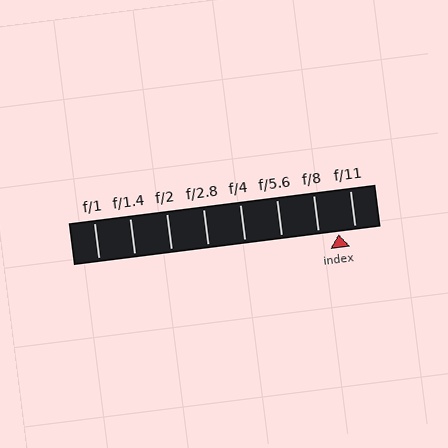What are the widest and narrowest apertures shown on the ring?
The widest aperture shown is f/1 and the narrowest is f/11.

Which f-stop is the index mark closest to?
The index mark is closest to f/11.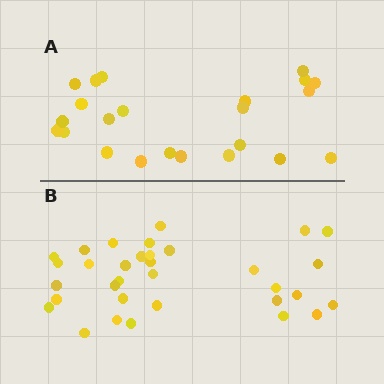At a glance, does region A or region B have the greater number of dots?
Region B (the bottom region) has more dots.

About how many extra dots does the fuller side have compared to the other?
Region B has roughly 10 or so more dots than region A.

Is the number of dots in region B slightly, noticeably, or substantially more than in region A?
Region B has noticeably more, but not dramatically so. The ratio is roughly 1.4 to 1.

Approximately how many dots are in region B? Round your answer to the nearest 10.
About 30 dots. (The exact count is 33, which rounds to 30.)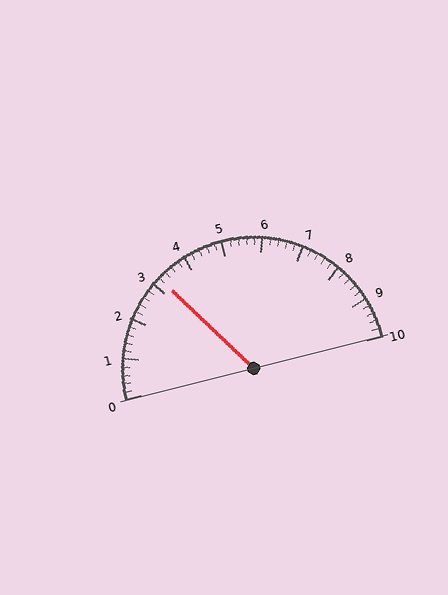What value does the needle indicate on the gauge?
The needle indicates approximately 3.2.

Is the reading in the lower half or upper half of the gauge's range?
The reading is in the lower half of the range (0 to 10).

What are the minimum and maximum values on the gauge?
The gauge ranges from 0 to 10.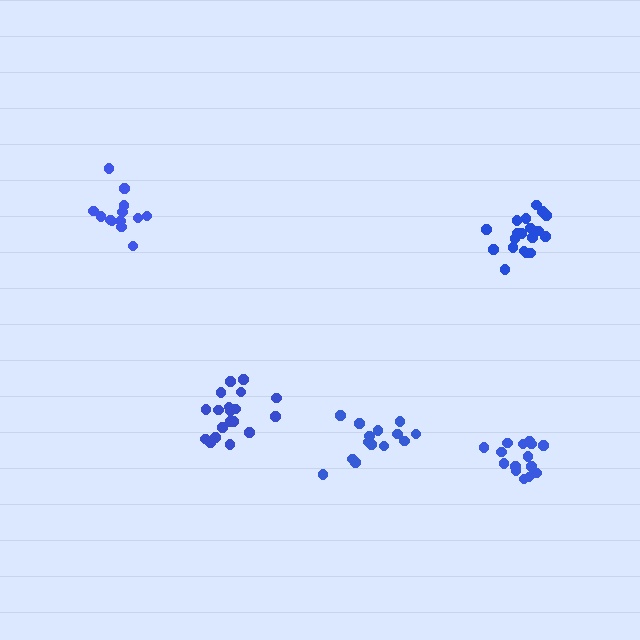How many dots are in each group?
Group 1: 15 dots, Group 2: 14 dots, Group 3: 19 dots, Group 4: 19 dots, Group 5: 13 dots (80 total).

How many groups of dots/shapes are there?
There are 5 groups.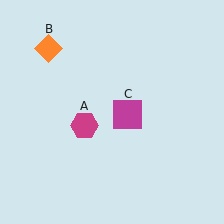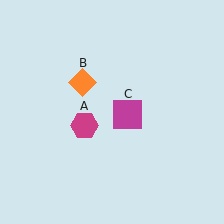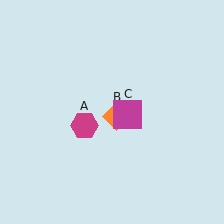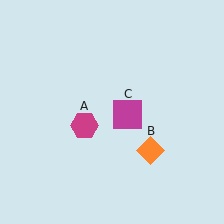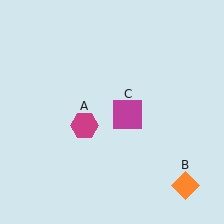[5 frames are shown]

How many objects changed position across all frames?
1 object changed position: orange diamond (object B).